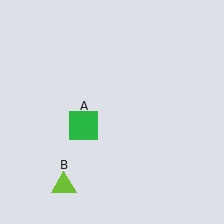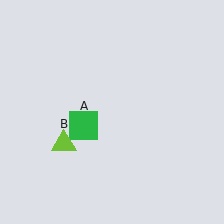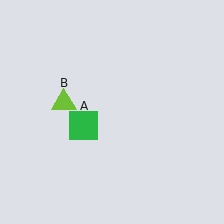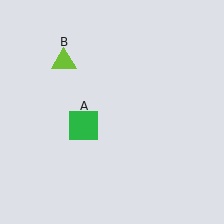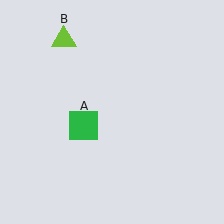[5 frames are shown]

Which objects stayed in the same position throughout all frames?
Green square (object A) remained stationary.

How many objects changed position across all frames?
1 object changed position: lime triangle (object B).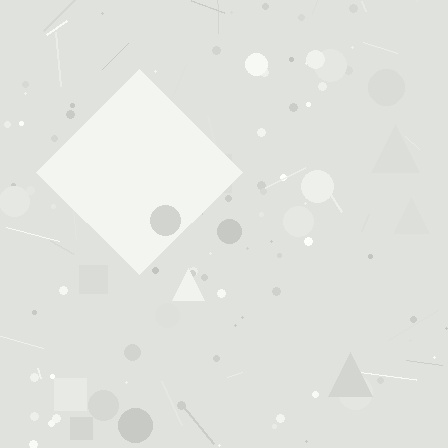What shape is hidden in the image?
A diamond is hidden in the image.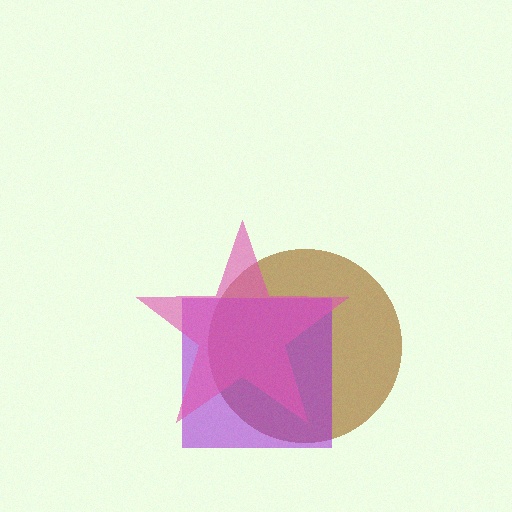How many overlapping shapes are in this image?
There are 3 overlapping shapes in the image.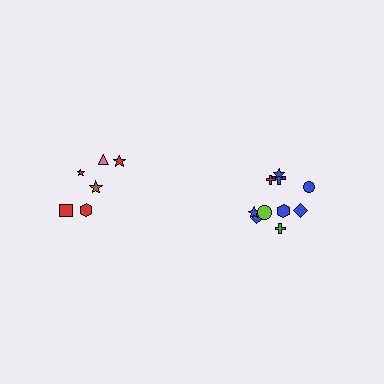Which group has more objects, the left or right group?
The right group.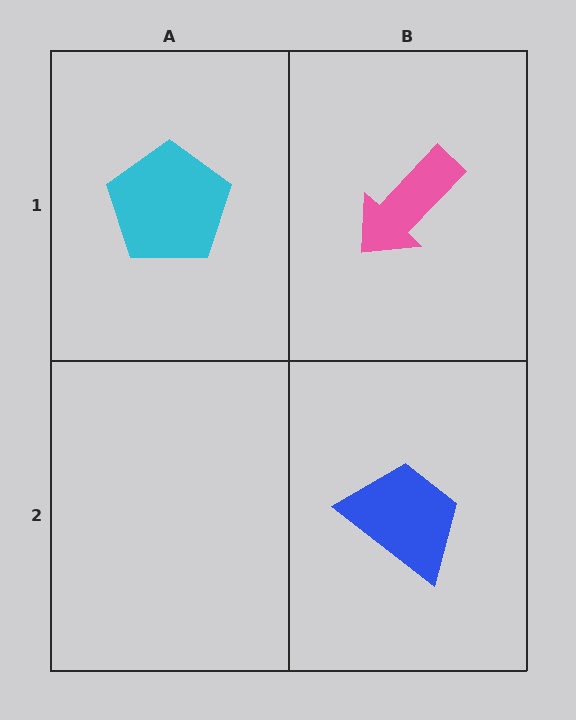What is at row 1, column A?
A cyan pentagon.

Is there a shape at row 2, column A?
No, that cell is empty.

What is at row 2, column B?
A blue trapezoid.